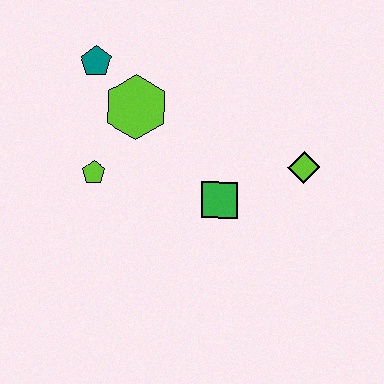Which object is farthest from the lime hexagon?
The lime diamond is farthest from the lime hexagon.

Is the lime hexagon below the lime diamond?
No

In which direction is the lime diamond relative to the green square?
The lime diamond is to the right of the green square.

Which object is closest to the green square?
The lime diamond is closest to the green square.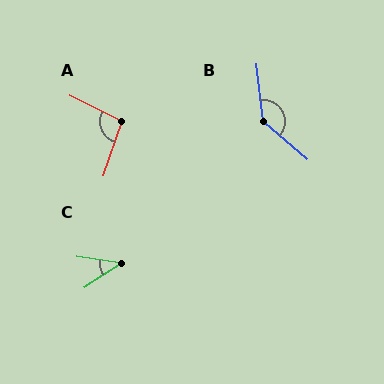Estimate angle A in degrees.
Approximately 97 degrees.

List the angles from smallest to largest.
C (42°), A (97°), B (137°).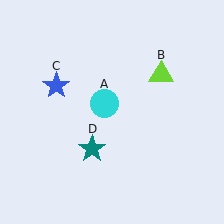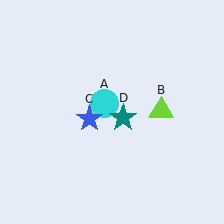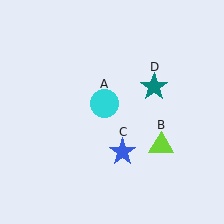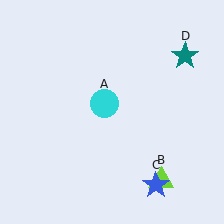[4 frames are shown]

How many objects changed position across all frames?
3 objects changed position: lime triangle (object B), blue star (object C), teal star (object D).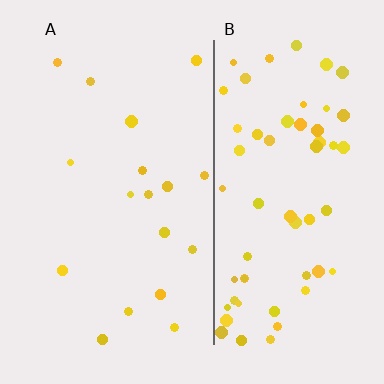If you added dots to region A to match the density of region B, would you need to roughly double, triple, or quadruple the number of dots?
Approximately triple.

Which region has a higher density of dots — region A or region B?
B (the right).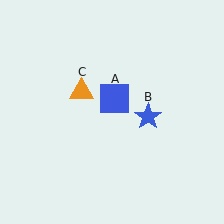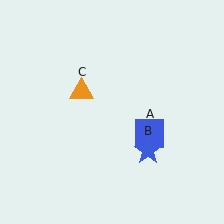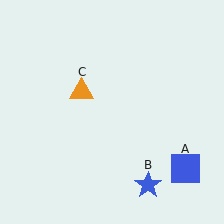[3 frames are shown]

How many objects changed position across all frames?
2 objects changed position: blue square (object A), blue star (object B).